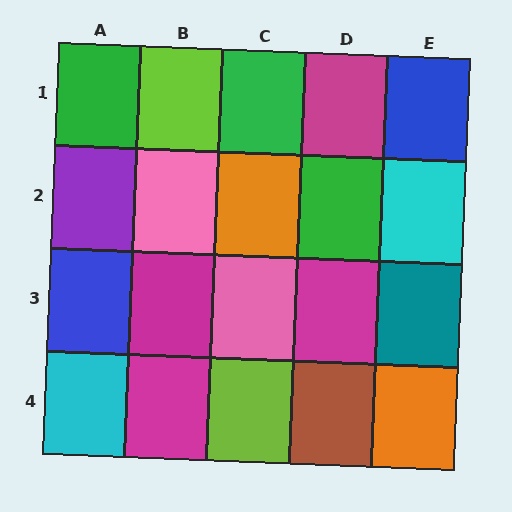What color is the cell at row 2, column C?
Orange.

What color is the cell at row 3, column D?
Magenta.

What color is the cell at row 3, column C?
Pink.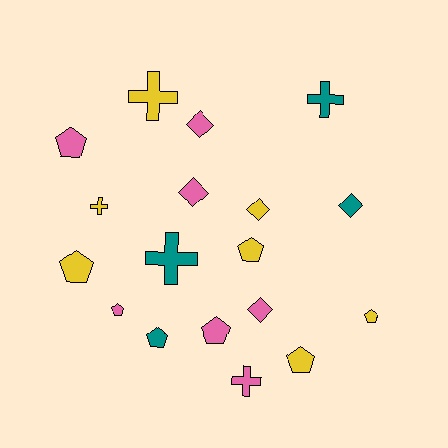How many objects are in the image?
There are 18 objects.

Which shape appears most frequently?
Pentagon, with 8 objects.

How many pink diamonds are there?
There are 3 pink diamonds.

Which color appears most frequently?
Pink, with 7 objects.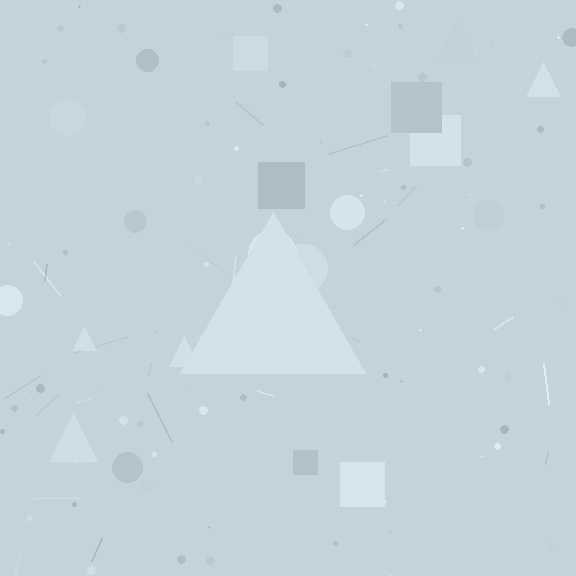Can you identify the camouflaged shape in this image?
The camouflaged shape is a triangle.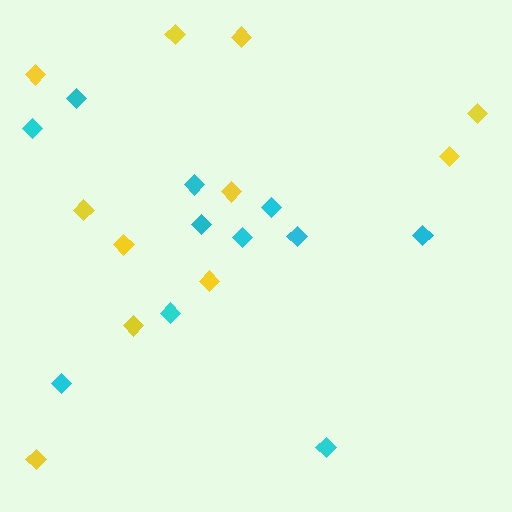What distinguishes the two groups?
There are 2 groups: one group of yellow diamonds (11) and one group of cyan diamonds (11).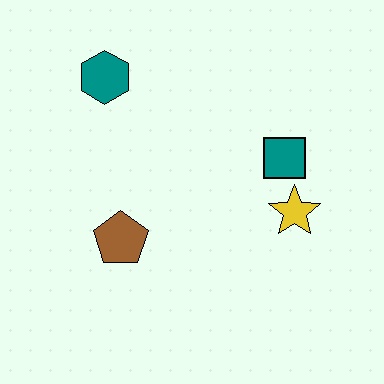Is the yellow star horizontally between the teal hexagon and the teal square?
No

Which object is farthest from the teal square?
The teal hexagon is farthest from the teal square.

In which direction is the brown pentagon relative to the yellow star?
The brown pentagon is to the left of the yellow star.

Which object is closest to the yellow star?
The teal square is closest to the yellow star.